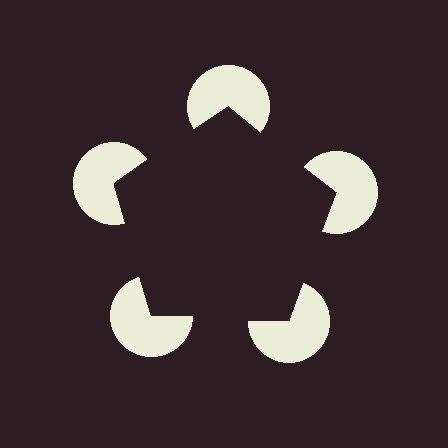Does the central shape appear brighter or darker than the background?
It typically appears slightly darker than the background, even though no actual brightness change is drawn.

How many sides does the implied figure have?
5 sides.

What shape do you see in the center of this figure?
An illusory pentagon — its edges are inferred from the aligned wedge cuts in the pac-man discs, not physically drawn.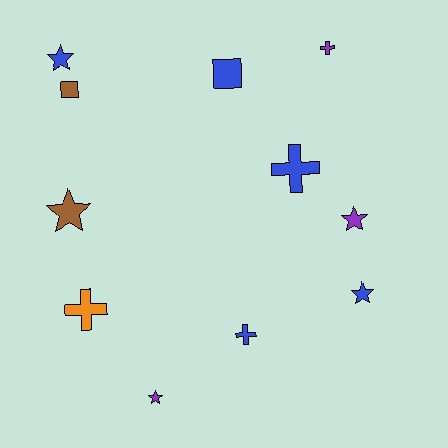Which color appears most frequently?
Blue, with 5 objects.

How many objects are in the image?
There are 11 objects.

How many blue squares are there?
There is 1 blue square.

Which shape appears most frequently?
Star, with 5 objects.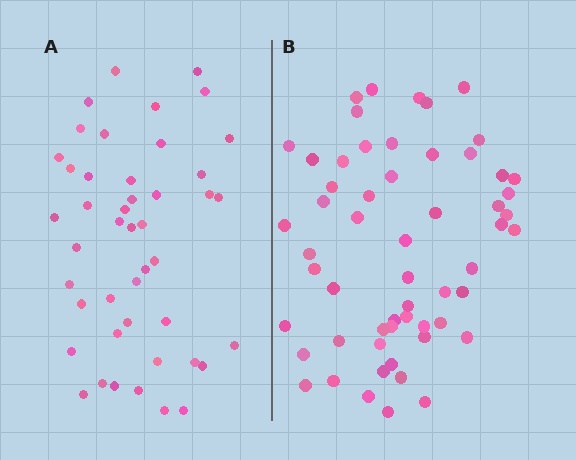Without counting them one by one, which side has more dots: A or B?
Region B (the right region) has more dots.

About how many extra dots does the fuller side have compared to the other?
Region B has roughly 12 or so more dots than region A.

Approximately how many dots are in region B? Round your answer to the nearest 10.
About 60 dots. (The exact count is 57, which rounds to 60.)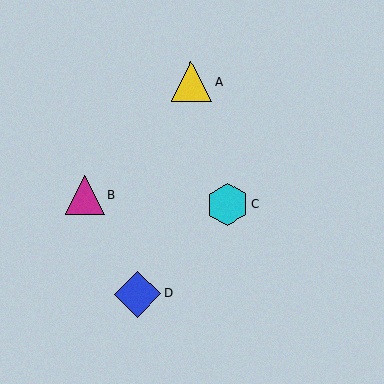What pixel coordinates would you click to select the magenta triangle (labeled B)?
Click at (85, 196) to select the magenta triangle B.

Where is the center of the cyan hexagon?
The center of the cyan hexagon is at (227, 204).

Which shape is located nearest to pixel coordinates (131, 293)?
The blue diamond (labeled D) at (138, 294) is nearest to that location.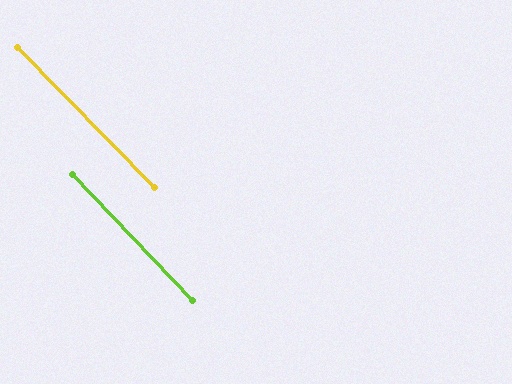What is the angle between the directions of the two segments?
Approximately 1 degree.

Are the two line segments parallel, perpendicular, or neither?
Parallel — their directions differ by only 0.7°.